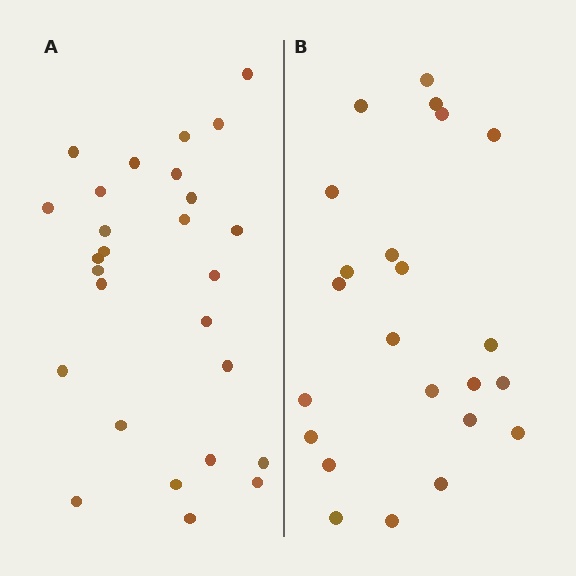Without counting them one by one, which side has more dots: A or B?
Region A (the left region) has more dots.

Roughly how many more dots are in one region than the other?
Region A has about 4 more dots than region B.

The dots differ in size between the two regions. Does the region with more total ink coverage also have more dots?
No. Region B has more total ink coverage because its dots are larger, but region A actually contains more individual dots. Total area can be misleading — the number of items is what matters here.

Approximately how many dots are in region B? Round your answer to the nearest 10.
About 20 dots. (The exact count is 23, which rounds to 20.)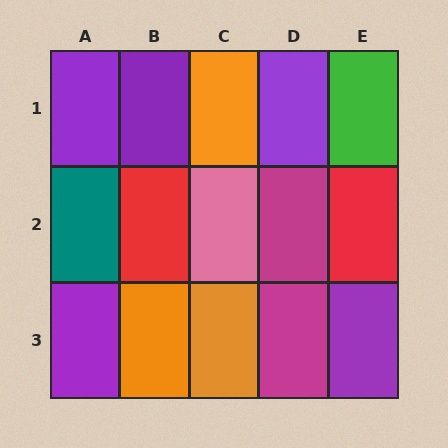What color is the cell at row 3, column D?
Magenta.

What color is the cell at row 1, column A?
Purple.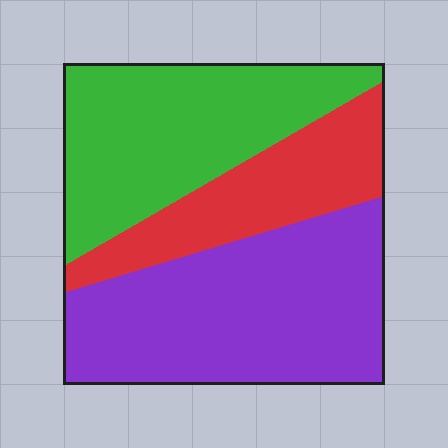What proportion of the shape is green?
Green takes up about one third (1/3) of the shape.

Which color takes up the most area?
Purple, at roughly 45%.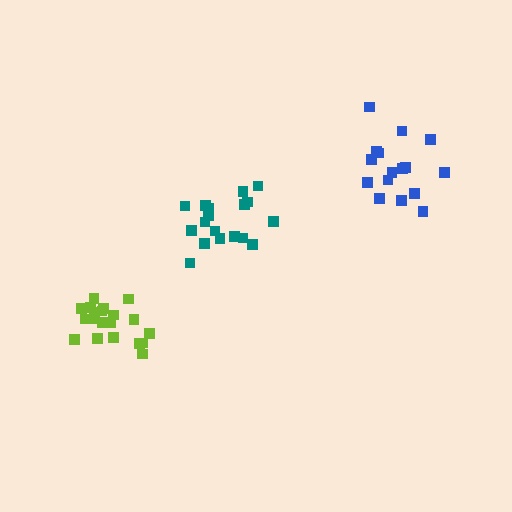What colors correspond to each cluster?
The clusters are colored: teal, blue, lime.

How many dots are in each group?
Group 1: 18 dots, Group 2: 16 dots, Group 3: 20 dots (54 total).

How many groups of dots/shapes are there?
There are 3 groups.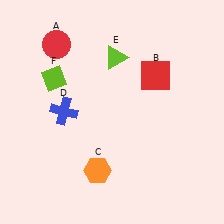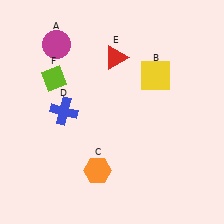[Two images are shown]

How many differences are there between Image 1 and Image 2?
There are 3 differences between the two images.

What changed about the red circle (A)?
In Image 1, A is red. In Image 2, it changed to magenta.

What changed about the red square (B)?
In Image 1, B is red. In Image 2, it changed to yellow.